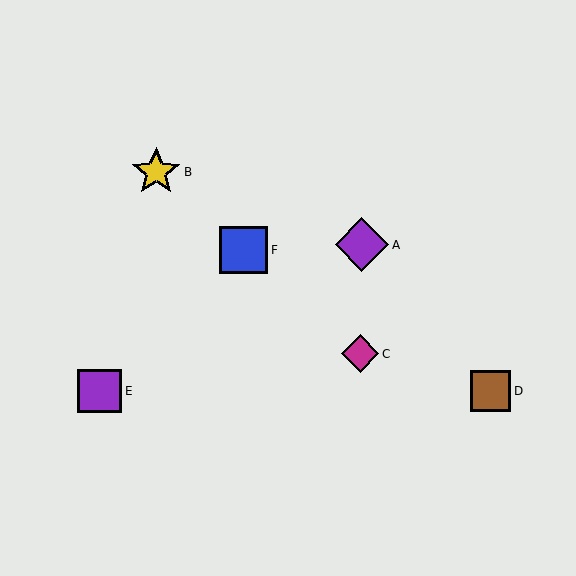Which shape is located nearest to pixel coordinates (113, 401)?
The purple square (labeled E) at (100, 391) is nearest to that location.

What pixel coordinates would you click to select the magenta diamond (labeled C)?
Click at (360, 354) to select the magenta diamond C.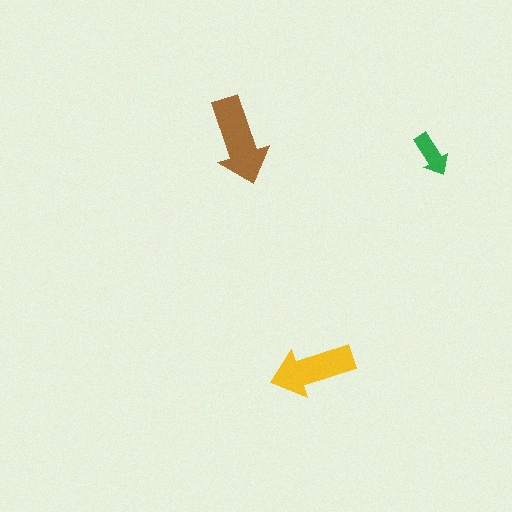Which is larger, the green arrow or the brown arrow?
The brown one.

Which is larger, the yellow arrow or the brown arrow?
The brown one.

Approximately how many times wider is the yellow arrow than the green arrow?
About 2 times wider.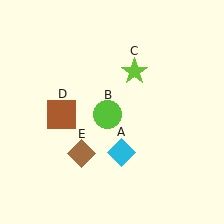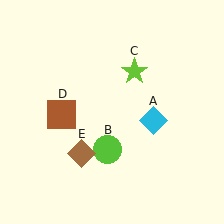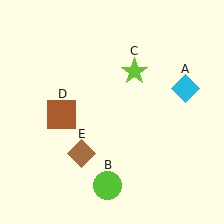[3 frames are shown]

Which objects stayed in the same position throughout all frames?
Lime star (object C) and brown square (object D) and brown diamond (object E) remained stationary.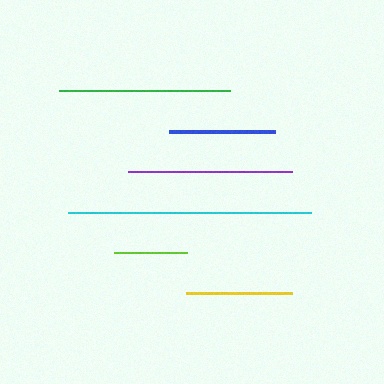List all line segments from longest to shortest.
From longest to shortest: cyan, green, purple, yellow, blue, lime.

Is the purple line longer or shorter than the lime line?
The purple line is longer than the lime line.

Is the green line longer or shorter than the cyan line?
The cyan line is longer than the green line.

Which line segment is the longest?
The cyan line is the longest at approximately 243 pixels.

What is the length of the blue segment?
The blue segment is approximately 105 pixels long.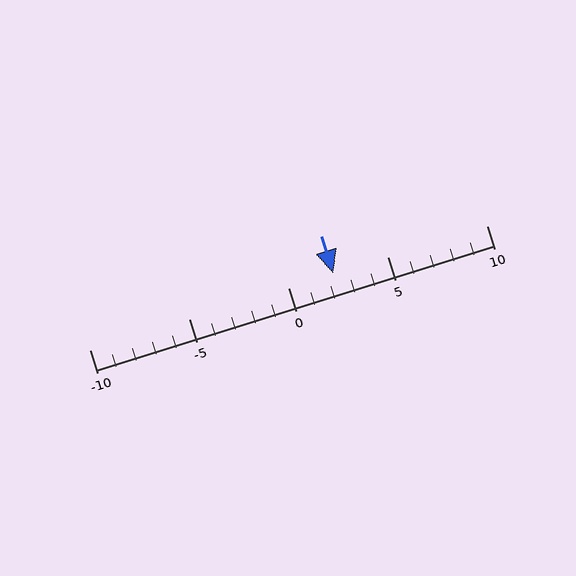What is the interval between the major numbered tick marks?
The major tick marks are spaced 5 units apart.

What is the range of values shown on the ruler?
The ruler shows values from -10 to 10.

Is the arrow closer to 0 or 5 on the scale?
The arrow is closer to 0.